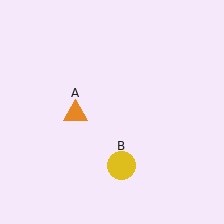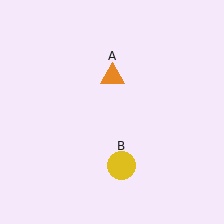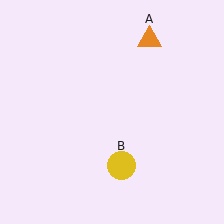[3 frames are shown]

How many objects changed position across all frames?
1 object changed position: orange triangle (object A).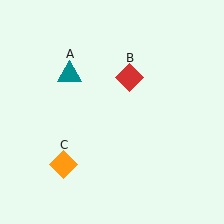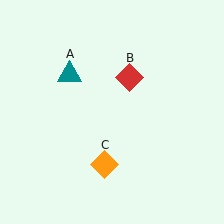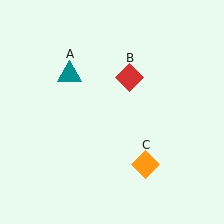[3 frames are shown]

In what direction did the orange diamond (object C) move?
The orange diamond (object C) moved right.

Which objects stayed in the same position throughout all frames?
Teal triangle (object A) and red diamond (object B) remained stationary.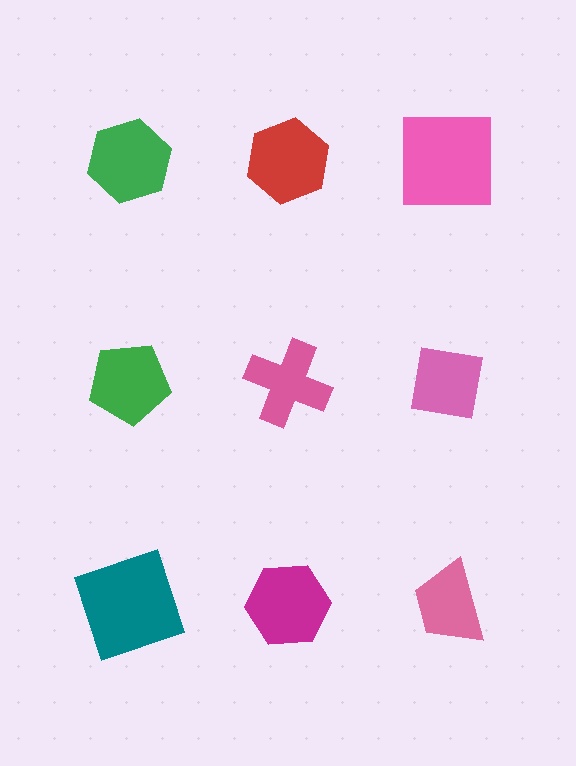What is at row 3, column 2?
A magenta hexagon.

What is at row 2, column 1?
A green pentagon.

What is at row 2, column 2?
A pink cross.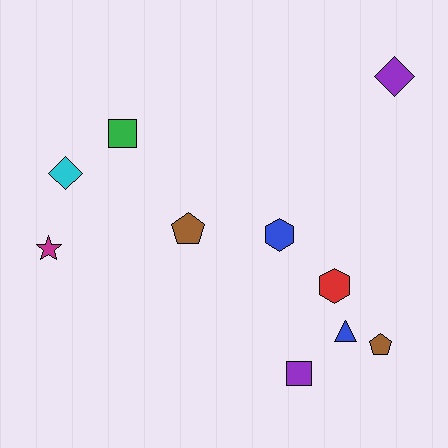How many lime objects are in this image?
There are no lime objects.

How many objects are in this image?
There are 10 objects.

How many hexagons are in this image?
There are 2 hexagons.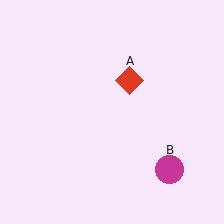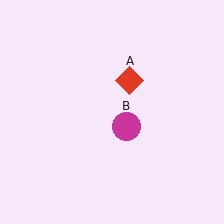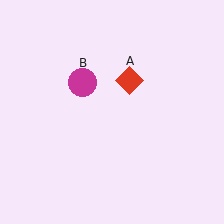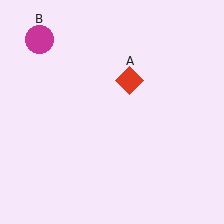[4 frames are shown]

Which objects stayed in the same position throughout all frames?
Red diamond (object A) remained stationary.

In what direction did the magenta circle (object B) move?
The magenta circle (object B) moved up and to the left.